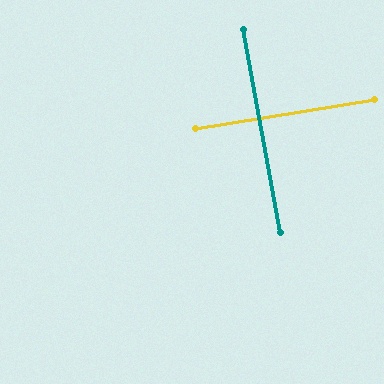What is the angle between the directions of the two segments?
Approximately 89 degrees.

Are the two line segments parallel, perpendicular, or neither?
Perpendicular — they meet at approximately 89°.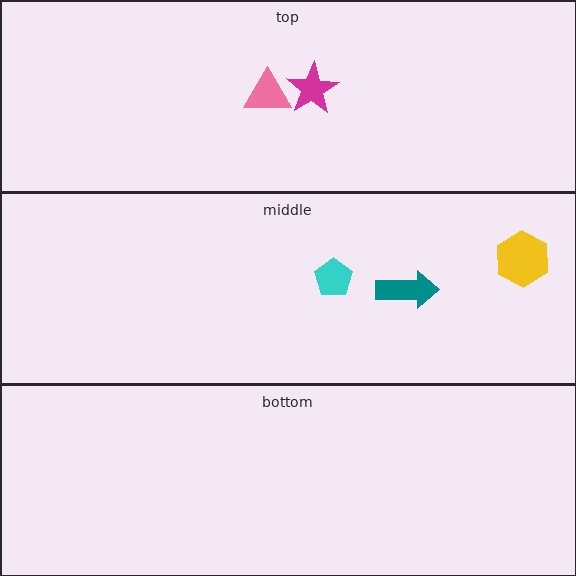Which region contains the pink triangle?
The top region.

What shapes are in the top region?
The pink triangle, the magenta star.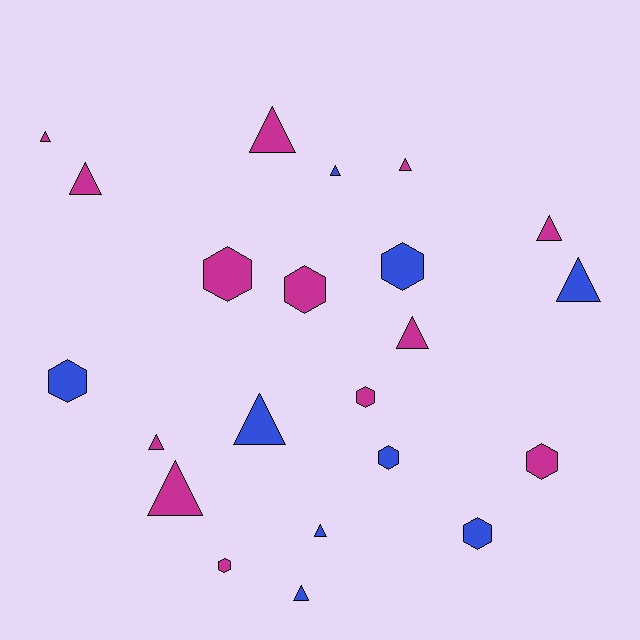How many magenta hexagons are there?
There are 5 magenta hexagons.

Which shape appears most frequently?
Triangle, with 13 objects.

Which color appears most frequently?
Magenta, with 13 objects.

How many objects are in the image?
There are 22 objects.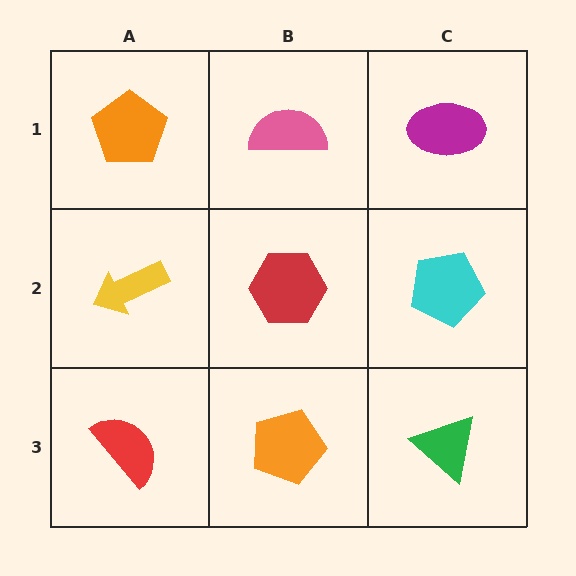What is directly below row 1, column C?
A cyan pentagon.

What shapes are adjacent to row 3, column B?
A red hexagon (row 2, column B), a red semicircle (row 3, column A), a green triangle (row 3, column C).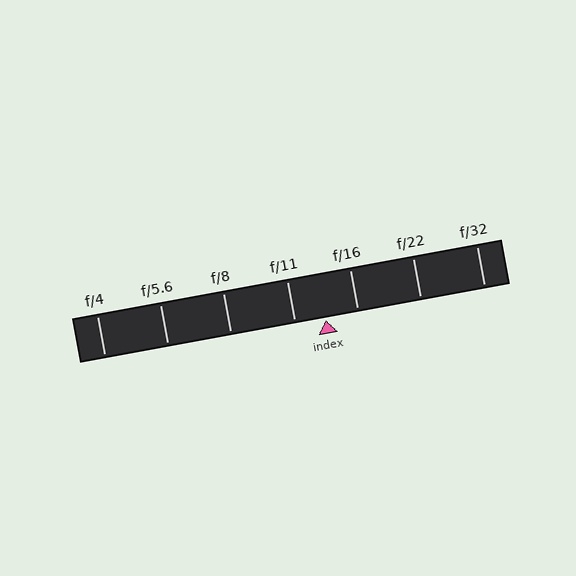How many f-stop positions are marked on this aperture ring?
There are 7 f-stop positions marked.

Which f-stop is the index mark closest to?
The index mark is closest to f/11.